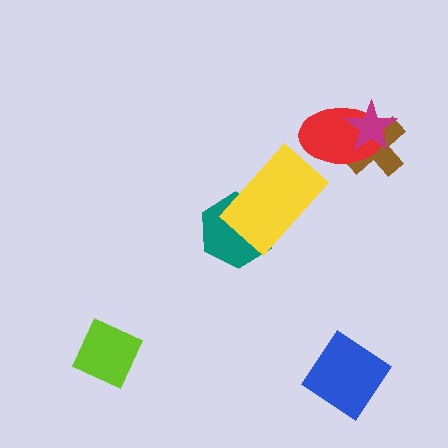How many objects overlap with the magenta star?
2 objects overlap with the magenta star.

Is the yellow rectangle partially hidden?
No, no other shape covers it.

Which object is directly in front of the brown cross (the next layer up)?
The red ellipse is directly in front of the brown cross.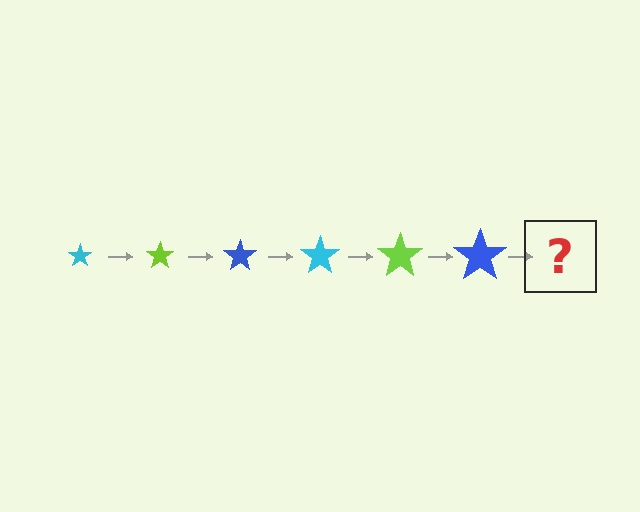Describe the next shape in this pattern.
It should be a cyan star, larger than the previous one.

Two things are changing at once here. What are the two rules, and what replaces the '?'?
The two rules are that the star grows larger each step and the color cycles through cyan, lime, and blue. The '?' should be a cyan star, larger than the previous one.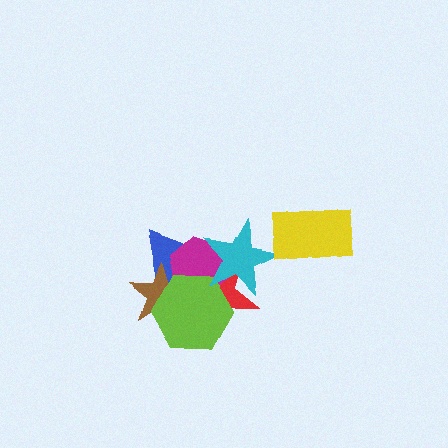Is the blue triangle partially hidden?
Yes, it is partially covered by another shape.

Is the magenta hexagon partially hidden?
Yes, it is partially covered by another shape.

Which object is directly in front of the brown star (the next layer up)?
The red star is directly in front of the brown star.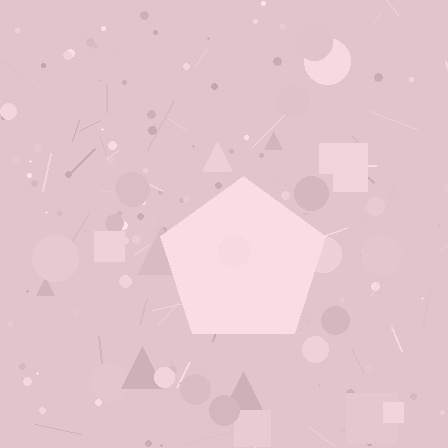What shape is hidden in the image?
A pentagon is hidden in the image.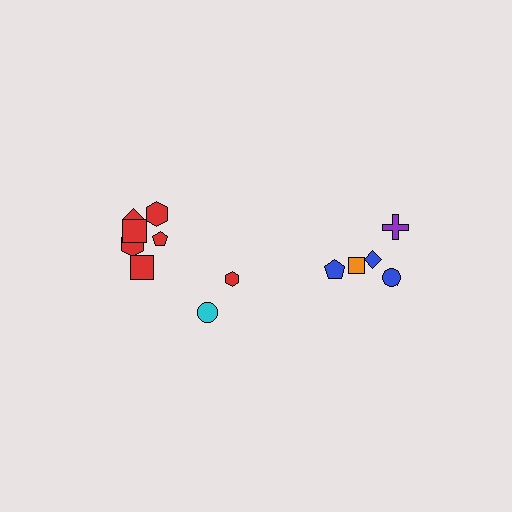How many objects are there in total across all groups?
There are 14 objects.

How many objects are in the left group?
There are 8 objects.